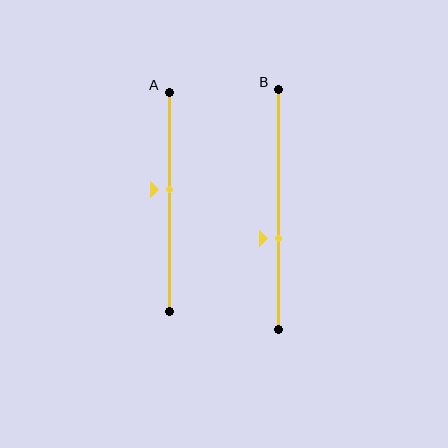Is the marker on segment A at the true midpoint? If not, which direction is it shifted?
No, the marker on segment A is shifted upward by about 6% of the segment length.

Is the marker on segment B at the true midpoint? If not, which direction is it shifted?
No, the marker on segment B is shifted downward by about 12% of the segment length.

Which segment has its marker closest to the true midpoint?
Segment A has its marker closest to the true midpoint.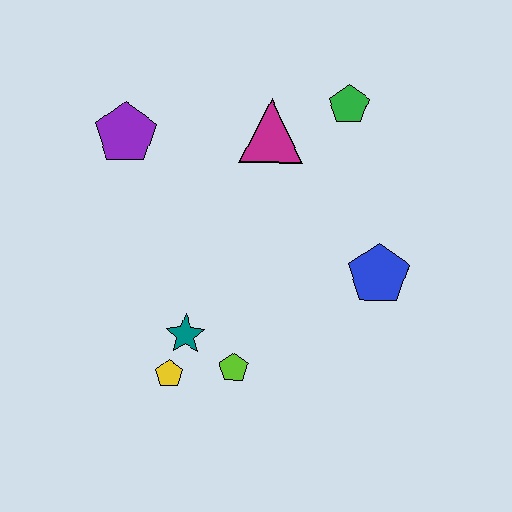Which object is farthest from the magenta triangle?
The yellow pentagon is farthest from the magenta triangle.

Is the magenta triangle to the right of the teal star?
Yes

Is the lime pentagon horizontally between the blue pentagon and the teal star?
Yes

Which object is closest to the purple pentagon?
The magenta triangle is closest to the purple pentagon.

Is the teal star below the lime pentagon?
No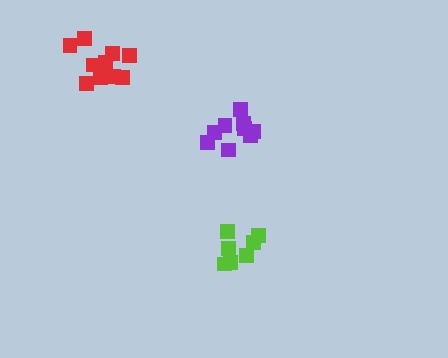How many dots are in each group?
Group 1: 7 dots, Group 2: 9 dots, Group 3: 11 dots (27 total).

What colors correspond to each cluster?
The clusters are colored: lime, purple, red.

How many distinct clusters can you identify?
There are 3 distinct clusters.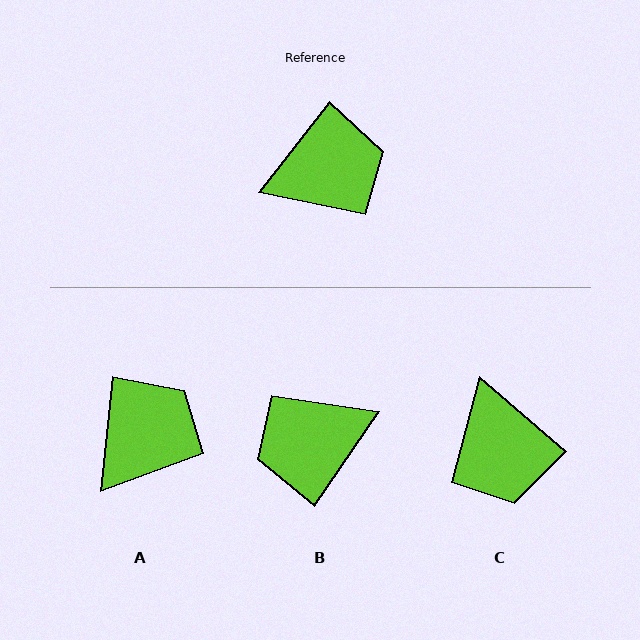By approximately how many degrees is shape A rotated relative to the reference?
Approximately 32 degrees counter-clockwise.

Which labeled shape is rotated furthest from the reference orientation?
B, about 177 degrees away.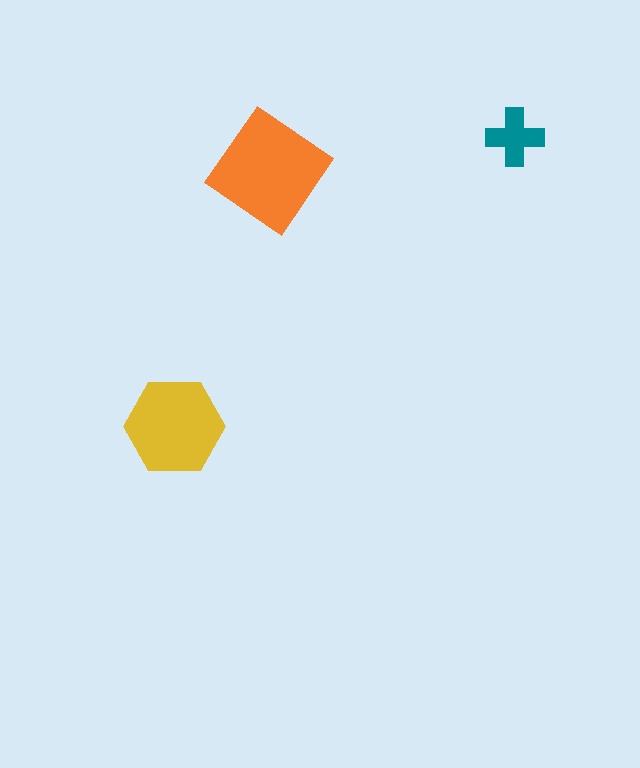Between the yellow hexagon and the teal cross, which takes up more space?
The yellow hexagon.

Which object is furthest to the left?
The yellow hexagon is leftmost.